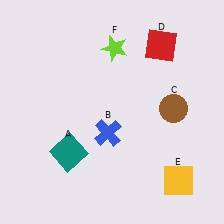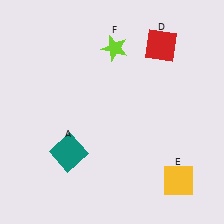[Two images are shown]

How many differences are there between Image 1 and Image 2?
There are 2 differences between the two images.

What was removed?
The blue cross (B), the brown circle (C) were removed in Image 2.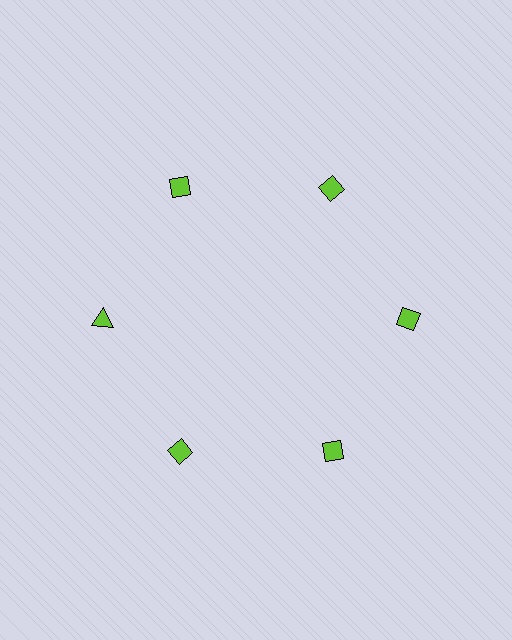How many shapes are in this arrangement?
There are 6 shapes arranged in a ring pattern.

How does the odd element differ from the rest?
It has a different shape: triangle instead of diamond.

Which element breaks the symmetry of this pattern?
The lime triangle at roughly the 9 o'clock position breaks the symmetry. All other shapes are lime diamonds.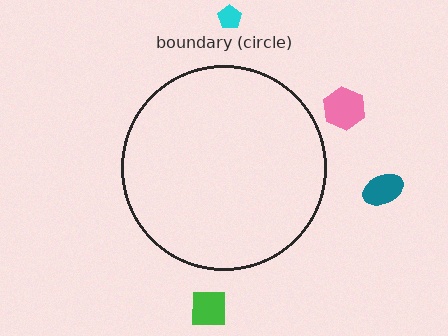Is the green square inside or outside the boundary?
Outside.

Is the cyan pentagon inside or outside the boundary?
Outside.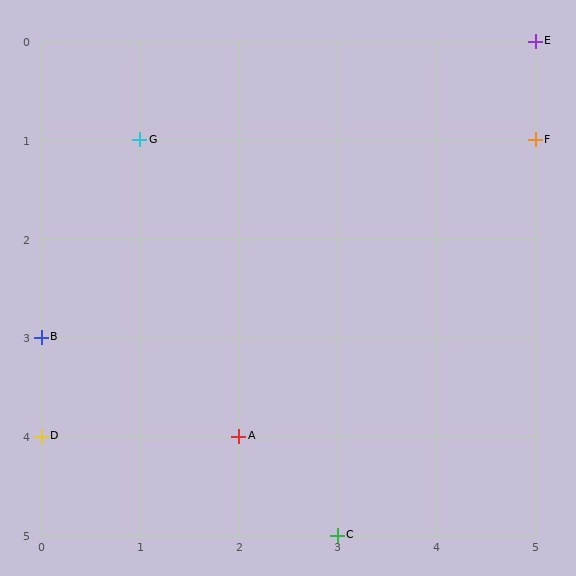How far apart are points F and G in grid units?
Points F and G are 4 columns apart.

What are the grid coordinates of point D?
Point D is at grid coordinates (0, 4).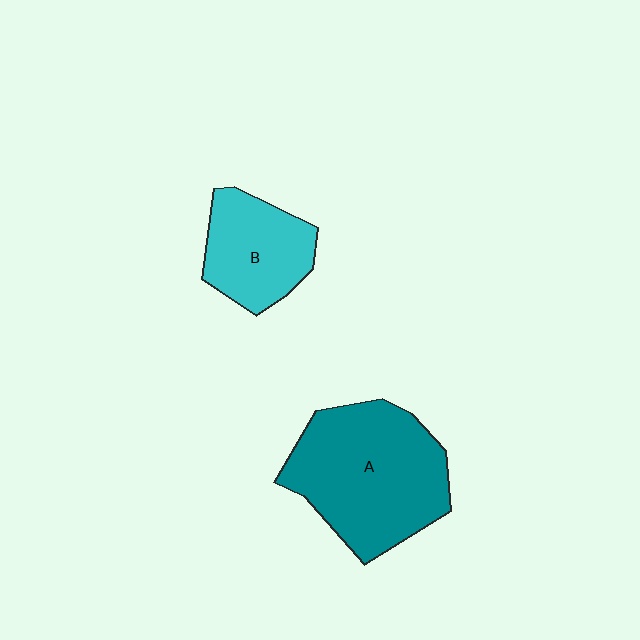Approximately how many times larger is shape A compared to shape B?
Approximately 1.8 times.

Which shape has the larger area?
Shape A (teal).